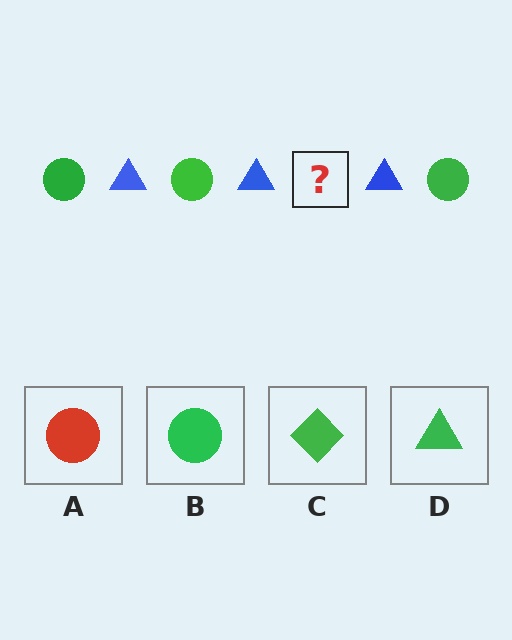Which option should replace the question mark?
Option B.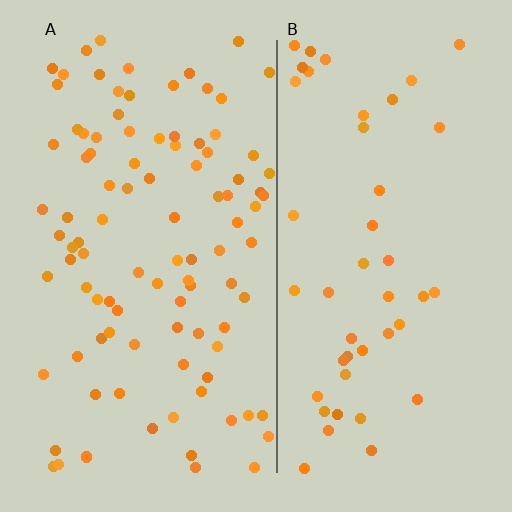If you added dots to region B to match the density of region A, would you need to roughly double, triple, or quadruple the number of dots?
Approximately double.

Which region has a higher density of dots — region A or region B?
A (the left).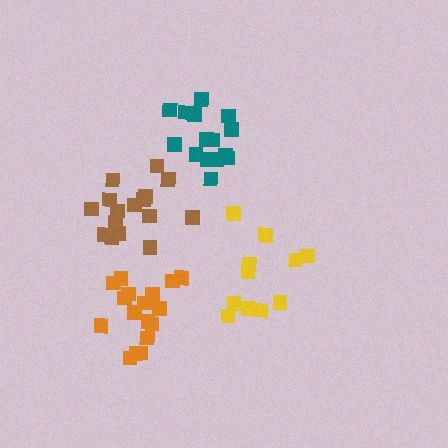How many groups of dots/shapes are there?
There are 4 groups.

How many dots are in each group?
Group 1: 11 dots, Group 2: 16 dots, Group 3: 17 dots, Group 4: 15 dots (59 total).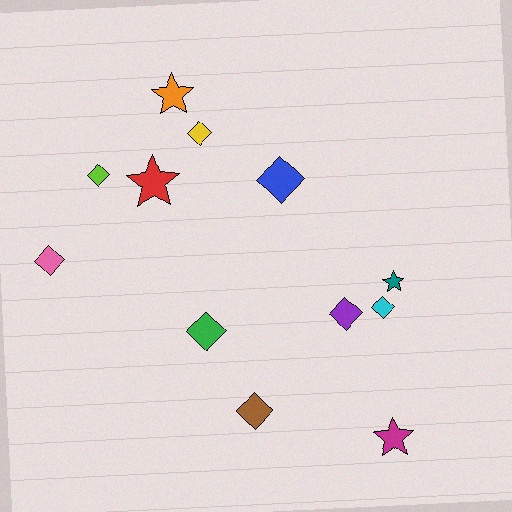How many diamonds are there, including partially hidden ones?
There are 8 diamonds.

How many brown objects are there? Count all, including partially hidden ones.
There is 1 brown object.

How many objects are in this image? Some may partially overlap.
There are 12 objects.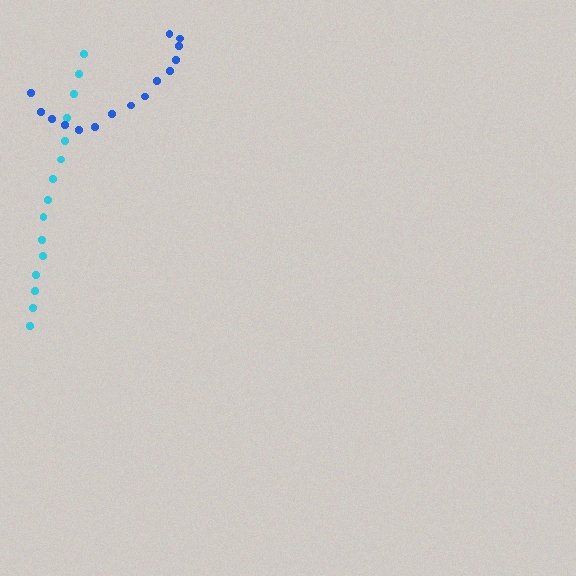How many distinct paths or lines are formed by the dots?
There are 2 distinct paths.